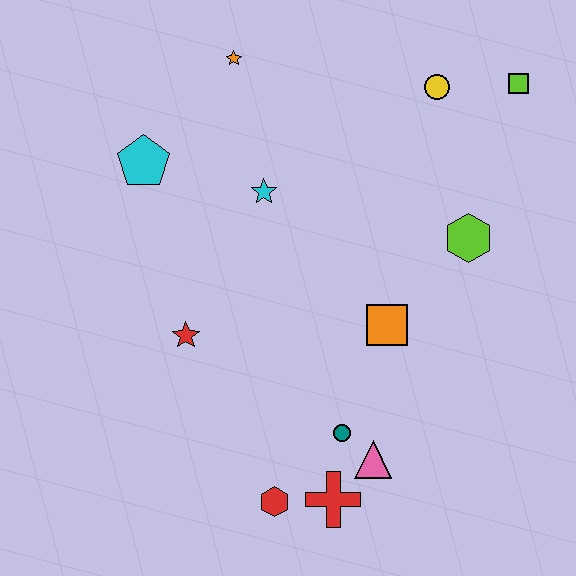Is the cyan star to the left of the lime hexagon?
Yes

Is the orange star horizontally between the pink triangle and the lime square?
No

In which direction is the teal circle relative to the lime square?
The teal circle is below the lime square.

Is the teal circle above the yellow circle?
No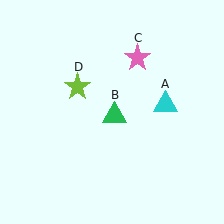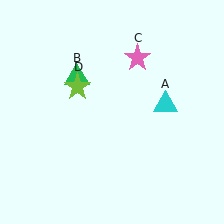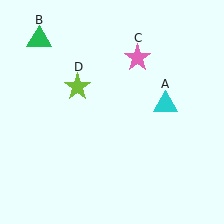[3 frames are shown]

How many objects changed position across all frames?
1 object changed position: green triangle (object B).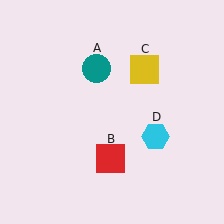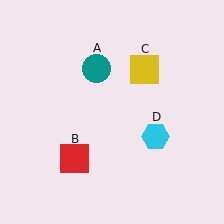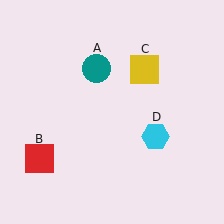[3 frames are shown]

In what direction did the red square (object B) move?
The red square (object B) moved left.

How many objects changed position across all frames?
1 object changed position: red square (object B).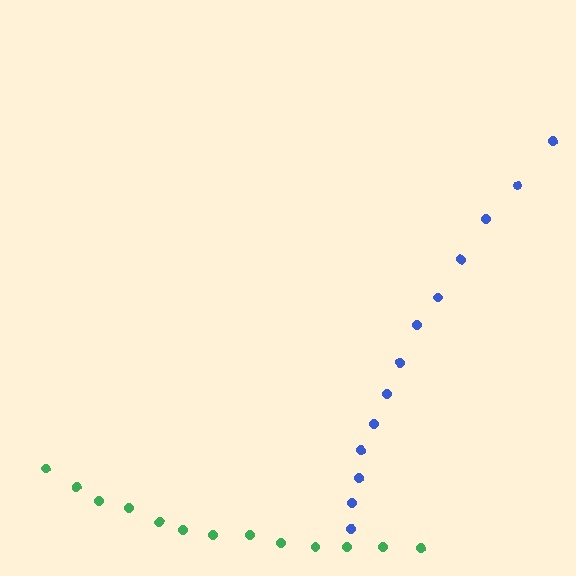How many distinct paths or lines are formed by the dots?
There are 2 distinct paths.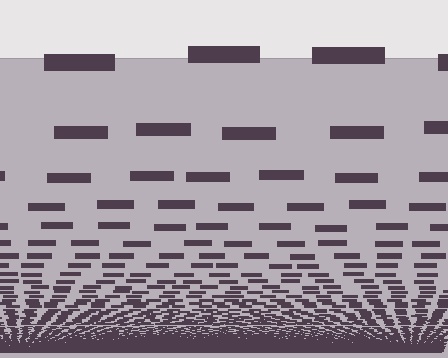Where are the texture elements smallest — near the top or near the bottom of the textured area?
Near the bottom.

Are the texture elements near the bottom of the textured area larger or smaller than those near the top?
Smaller. The gradient is inverted — elements near the bottom are smaller and denser.